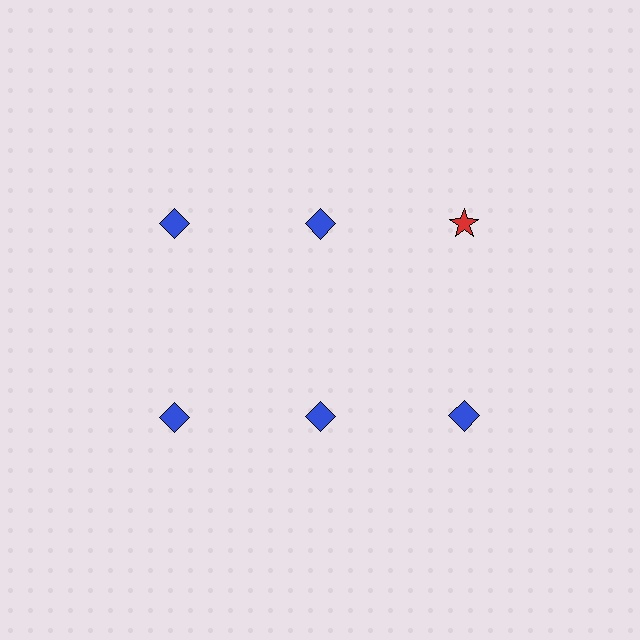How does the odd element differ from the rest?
It differs in both color (red instead of blue) and shape (star instead of diamond).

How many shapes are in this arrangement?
There are 6 shapes arranged in a grid pattern.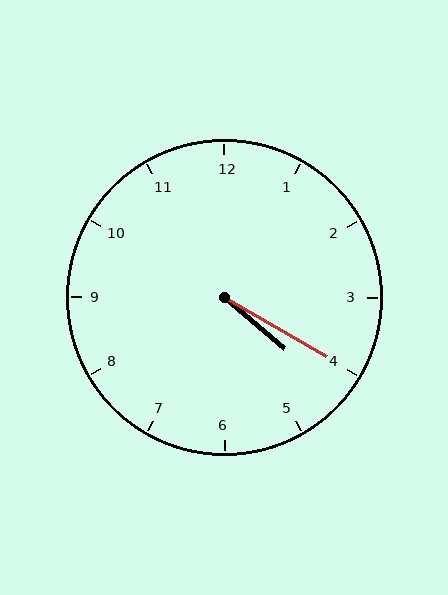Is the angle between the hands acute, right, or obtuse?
It is acute.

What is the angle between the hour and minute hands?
Approximately 10 degrees.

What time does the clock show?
4:20.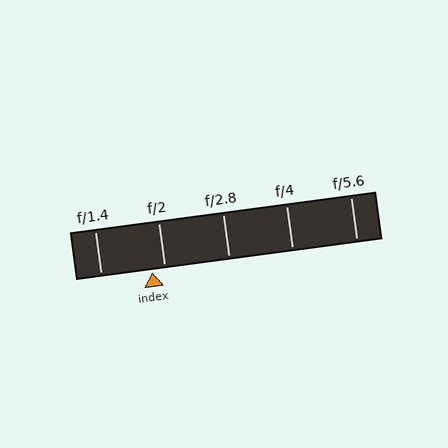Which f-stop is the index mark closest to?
The index mark is closest to f/2.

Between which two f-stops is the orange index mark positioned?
The index mark is between f/1.4 and f/2.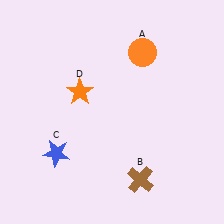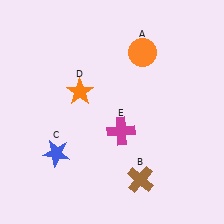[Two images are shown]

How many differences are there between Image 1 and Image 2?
There is 1 difference between the two images.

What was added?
A magenta cross (E) was added in Image 2.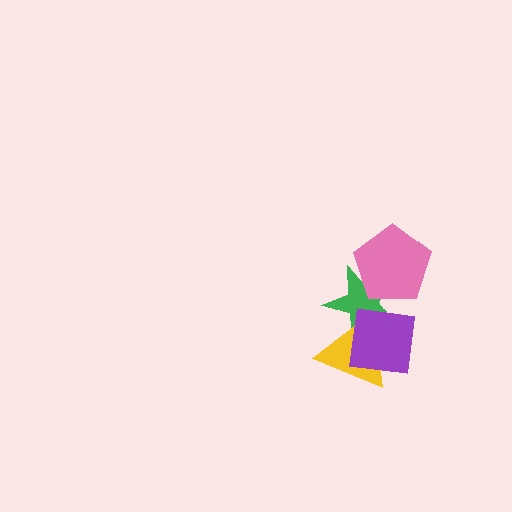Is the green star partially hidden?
Yes, it is partially covered by another shape.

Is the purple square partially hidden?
No, no other shape covers it.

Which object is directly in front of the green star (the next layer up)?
The pink pentagon is directly in front of the green star.